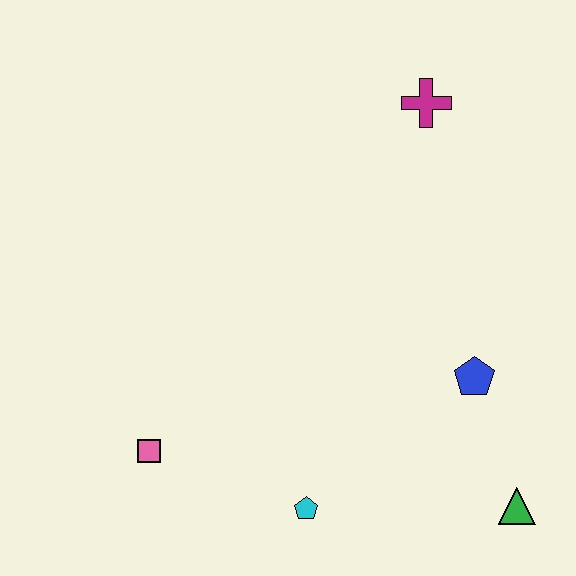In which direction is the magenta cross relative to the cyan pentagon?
The magenta cross is above the cyan pentagon.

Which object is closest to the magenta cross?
The blue pentagon is closest to the magenta cross.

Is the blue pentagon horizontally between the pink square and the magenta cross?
No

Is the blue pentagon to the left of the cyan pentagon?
No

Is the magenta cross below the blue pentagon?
No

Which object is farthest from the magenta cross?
The pink square is farthest from the magenta cross.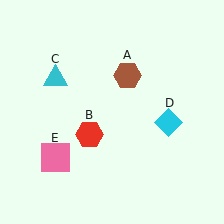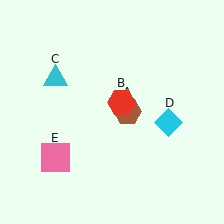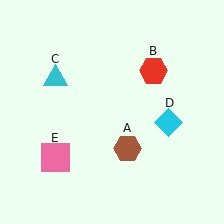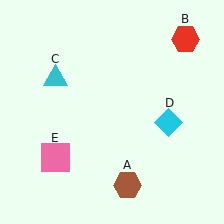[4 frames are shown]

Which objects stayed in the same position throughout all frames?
Cyan triangle (object C) and cyan diamond (object D) and pink square (object E) remained stationary.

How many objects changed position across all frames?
2 objects changed position: brown hexagon (object A), red hexagon (object B).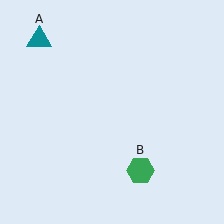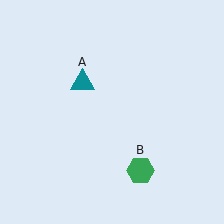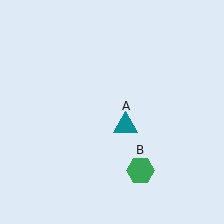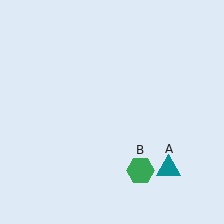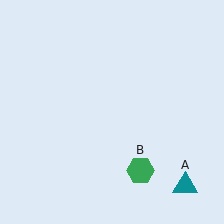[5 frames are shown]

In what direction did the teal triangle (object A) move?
The teal triangle (object A) moved down and to the right.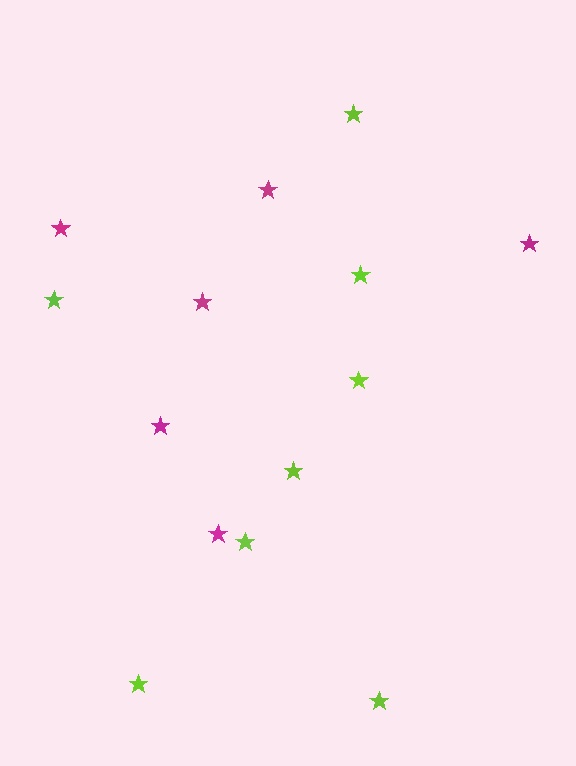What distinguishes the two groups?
There are 2 groups: one group of lime stars (8) and one group of magenta stars (6).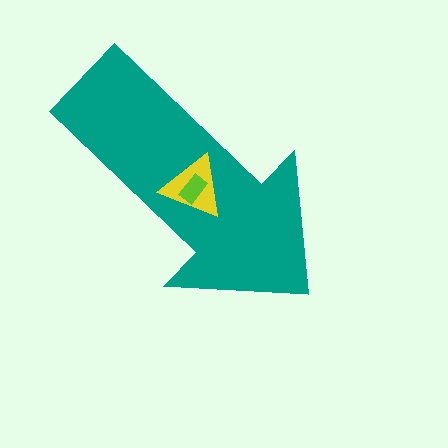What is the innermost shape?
The lime rectangle.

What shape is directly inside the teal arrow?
The yellow triangle.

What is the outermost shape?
The teal arrow.